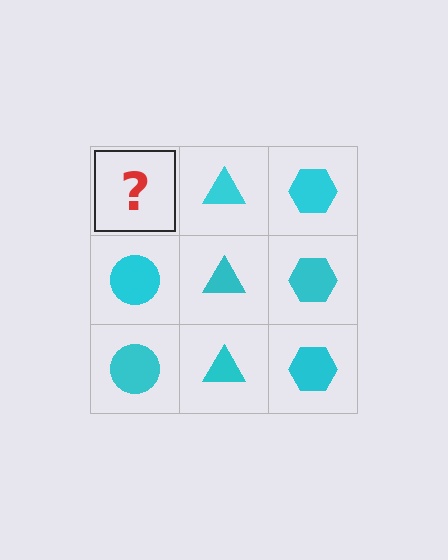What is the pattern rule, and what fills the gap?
The rule is that each column has a consistent shape. The gap should be filled with a cyan circle.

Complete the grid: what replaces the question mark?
The question mark should be replaced with a cyan circle.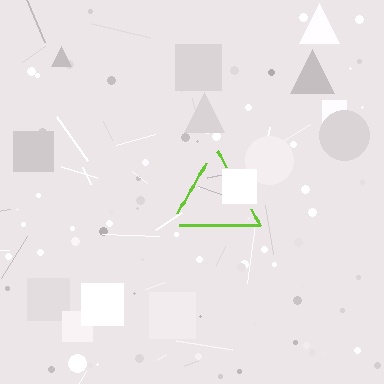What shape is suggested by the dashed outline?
The dashed outline suggests a triangle.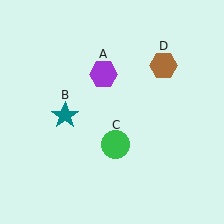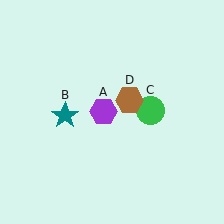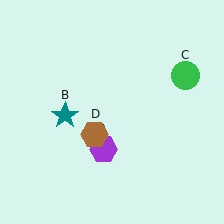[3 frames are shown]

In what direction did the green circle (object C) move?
The green circle (object C) moved up and to the right.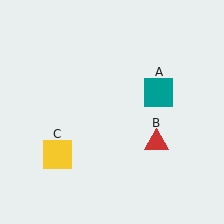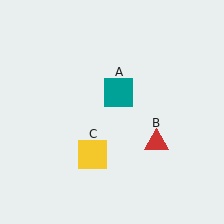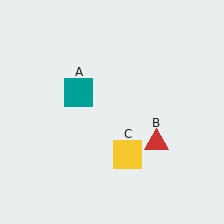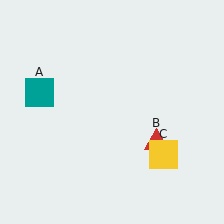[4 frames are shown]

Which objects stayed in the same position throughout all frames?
Red triangle (object B) remained stationary.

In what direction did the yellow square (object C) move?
The yellow square (object C) moved right.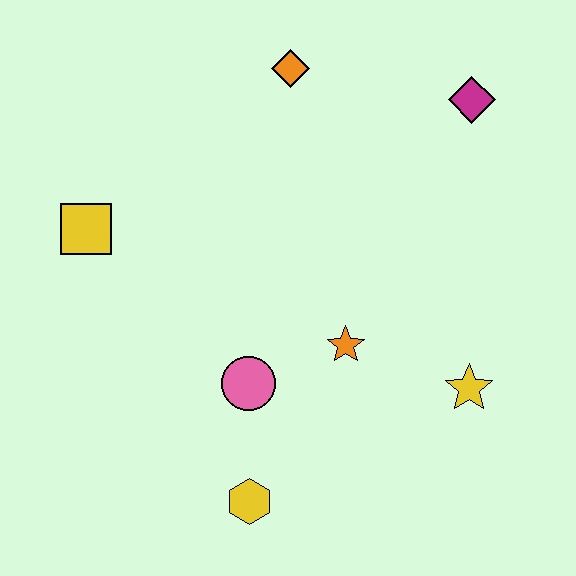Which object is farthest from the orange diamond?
The yellow hexagon is farthest from the orange diamond.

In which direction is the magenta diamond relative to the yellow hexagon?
The magenta diamond is above the yellow hexagon.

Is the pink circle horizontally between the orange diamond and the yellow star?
No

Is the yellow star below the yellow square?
Yes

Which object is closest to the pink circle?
The orange star is closest to the pink circle.